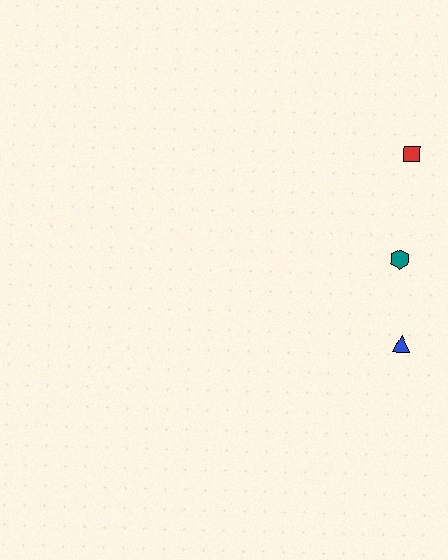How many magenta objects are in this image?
There are no magenta objects.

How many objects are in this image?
There are 3 objects.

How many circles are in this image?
There are no circles.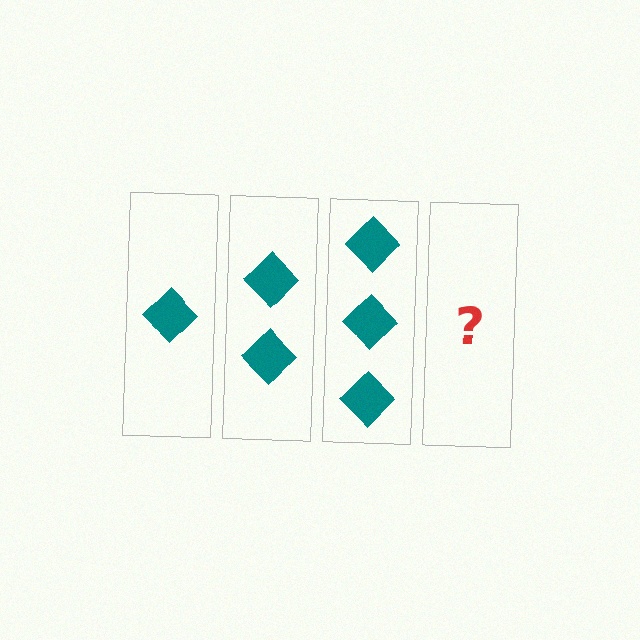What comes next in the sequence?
The next element should be 4 diamonds.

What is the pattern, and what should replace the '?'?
The pattern is that each step adds one more diamond. The '?' should be 4 diamonds.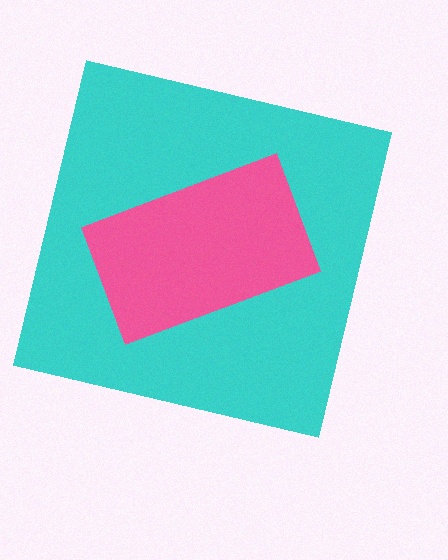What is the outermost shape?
The cyan square.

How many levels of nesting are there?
2.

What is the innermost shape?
The pink rectangle.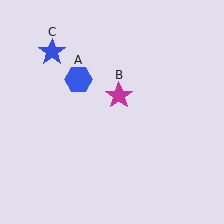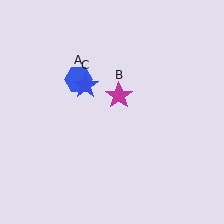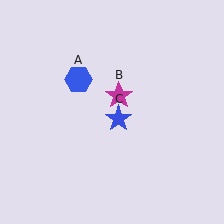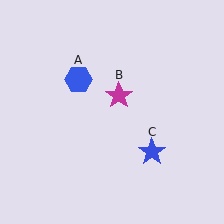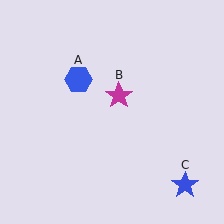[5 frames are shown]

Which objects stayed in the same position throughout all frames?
Blue hexagon (object A) and magenta star (object B) remained stationary.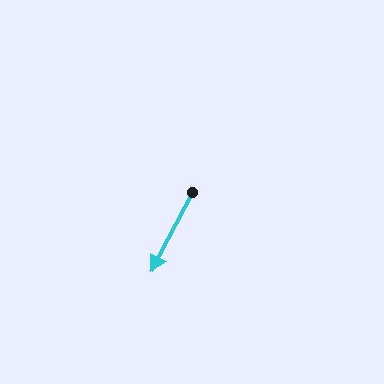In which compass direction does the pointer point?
Southwest.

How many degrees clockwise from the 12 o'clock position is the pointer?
Approximately 207 degrees.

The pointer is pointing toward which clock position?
Roughly 7 o'clock.